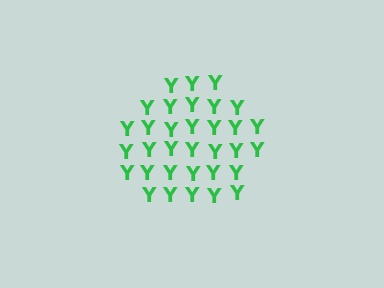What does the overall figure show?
The overall figure shows a circle.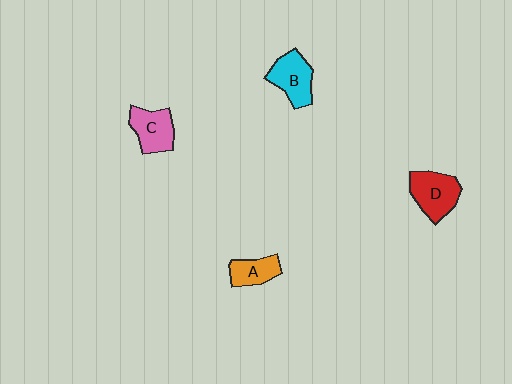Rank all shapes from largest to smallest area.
From largest to smallest: D (red), B (cyan), C (pink), A (orange).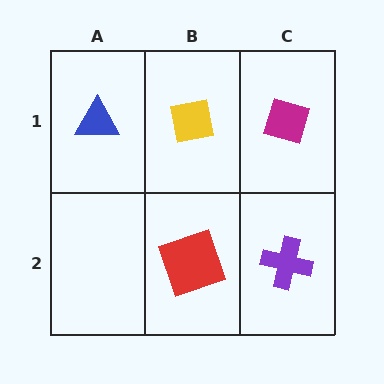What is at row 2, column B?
A red square.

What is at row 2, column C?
A purple cross.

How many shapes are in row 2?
2 shapes.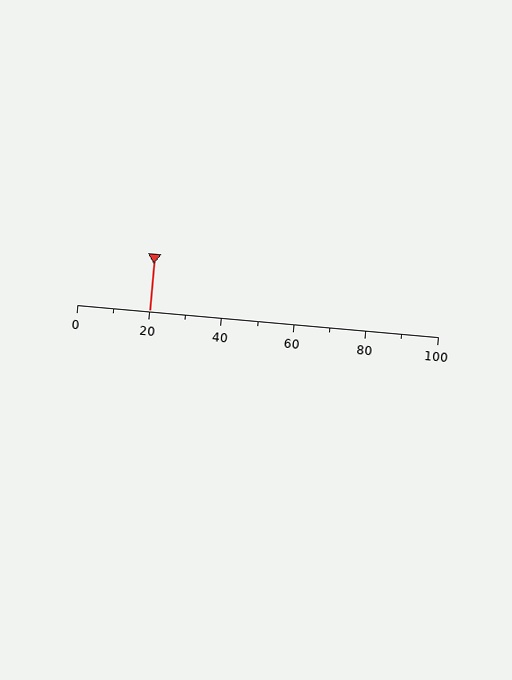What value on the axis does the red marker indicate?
The marker indicates approximately 20.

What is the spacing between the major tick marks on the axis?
The major ticks are spaced 20 apart.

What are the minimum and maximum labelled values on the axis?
The axis runs from 0 to 100.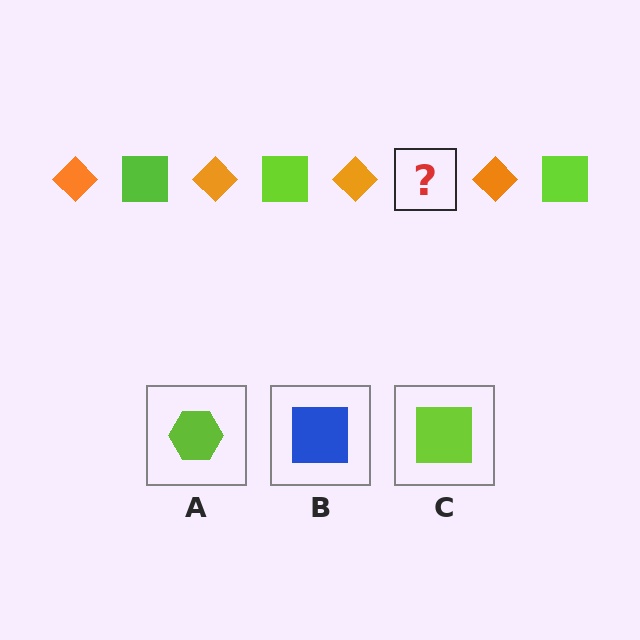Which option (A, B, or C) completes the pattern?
C.